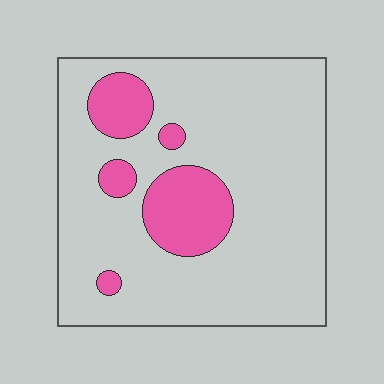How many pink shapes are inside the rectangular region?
5.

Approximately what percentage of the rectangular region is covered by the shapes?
Approximately 15%.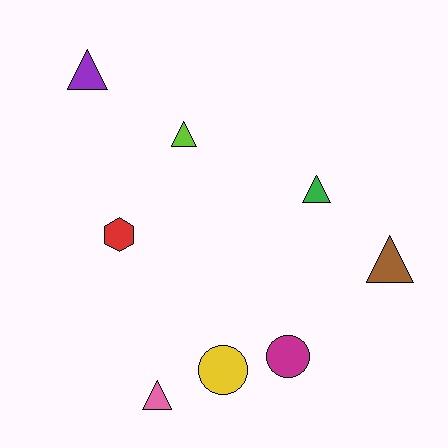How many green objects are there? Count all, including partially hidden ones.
There is 1 green object.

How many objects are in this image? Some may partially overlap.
There are 8 objects.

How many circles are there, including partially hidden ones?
There are 2 circles.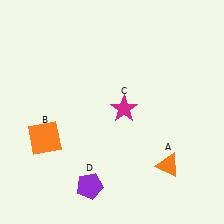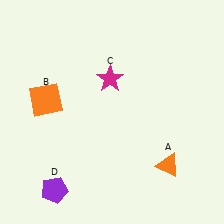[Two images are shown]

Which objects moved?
The objects that moved are: the orange square (B), the magenta star (C), the purple pentagon (D).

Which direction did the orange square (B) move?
The orange square (B) moved up.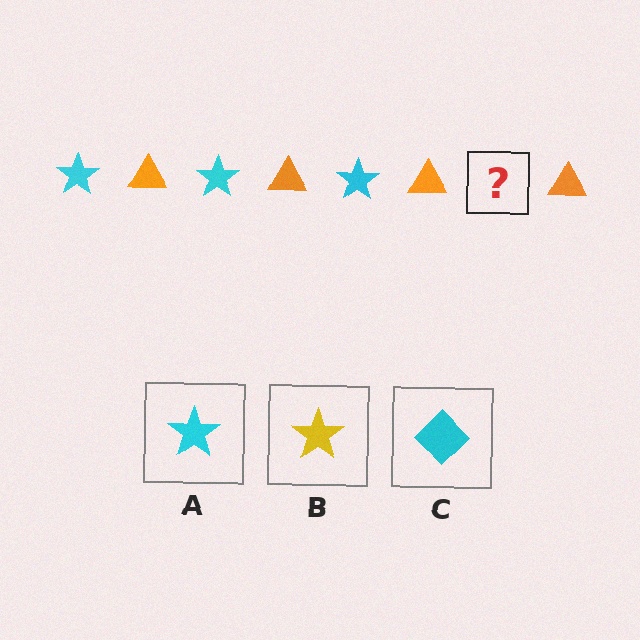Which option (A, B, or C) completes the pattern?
A.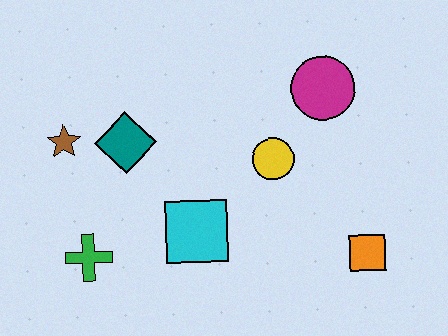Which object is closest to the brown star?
The teal diamond is closest to the brown star.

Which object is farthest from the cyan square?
The magenta circle is farthest from the cyan square.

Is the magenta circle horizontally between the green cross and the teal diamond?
No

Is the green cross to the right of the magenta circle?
No